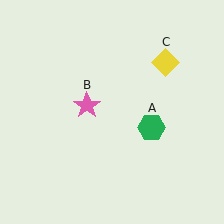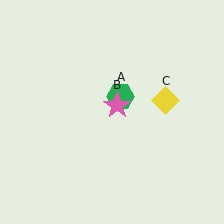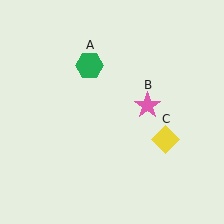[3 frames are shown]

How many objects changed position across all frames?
3 objects changed position: green hexagon (object A), pink star (object B), yellow diamond (object C).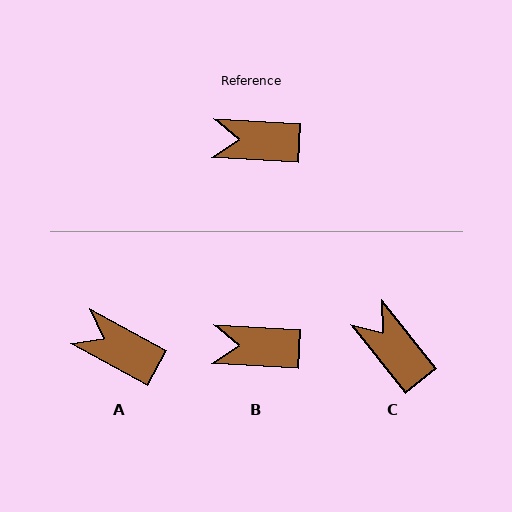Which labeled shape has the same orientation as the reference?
B.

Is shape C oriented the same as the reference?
No, it is off by about 48 degrees.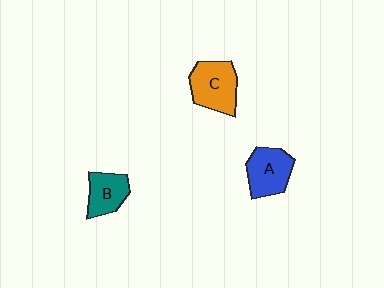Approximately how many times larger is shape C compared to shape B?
Approximately 1.4 times.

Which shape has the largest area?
Shape C (orange).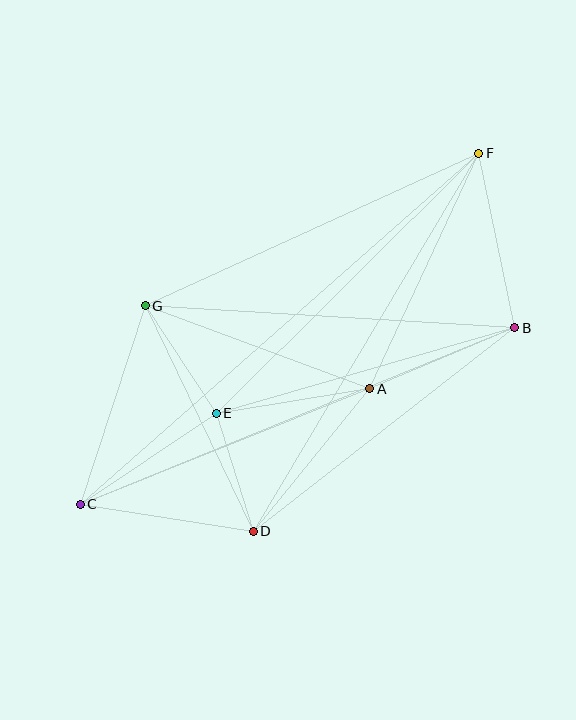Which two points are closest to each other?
Points D and E are closest to each other.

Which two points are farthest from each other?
Points C and F are farthest from each other.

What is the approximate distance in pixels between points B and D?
The distance between B and D is approximately 331 pixels.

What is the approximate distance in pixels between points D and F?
The distance between D and F is approximately 440 pixels.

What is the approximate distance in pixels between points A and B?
The distance between A and B is approximately 157 pixels.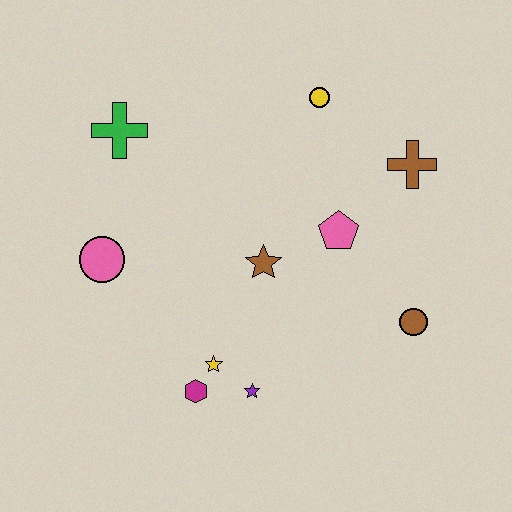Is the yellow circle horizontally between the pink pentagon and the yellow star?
Yes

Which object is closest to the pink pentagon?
The brown star is closest to the pink pentagon.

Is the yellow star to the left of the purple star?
Yes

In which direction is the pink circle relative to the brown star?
The pink circle is to the left of the brown star.